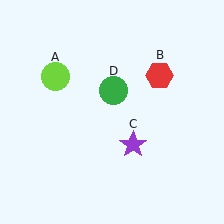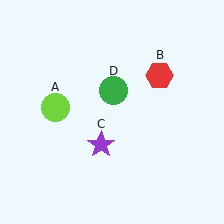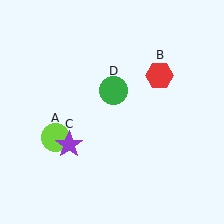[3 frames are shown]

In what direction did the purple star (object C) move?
The purple star (object C) moved left.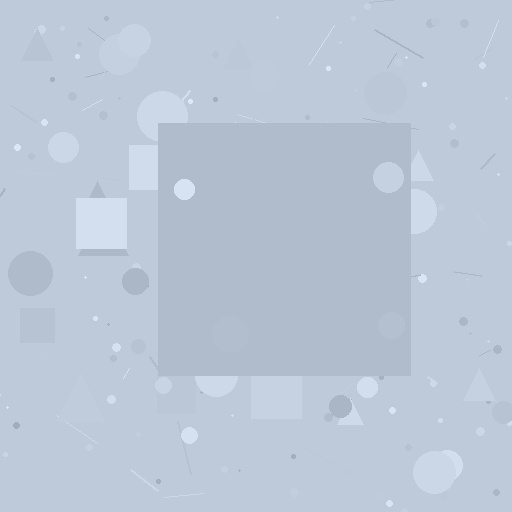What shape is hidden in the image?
A square is hidden in the image.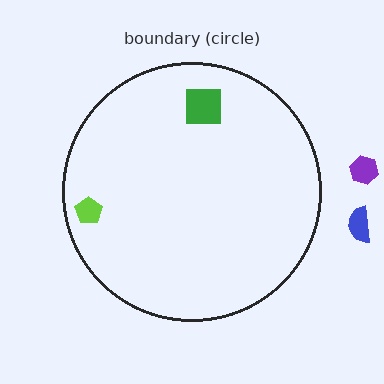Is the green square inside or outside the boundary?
Inside.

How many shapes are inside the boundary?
2 inside, 2 outside.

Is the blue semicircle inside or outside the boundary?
Outside.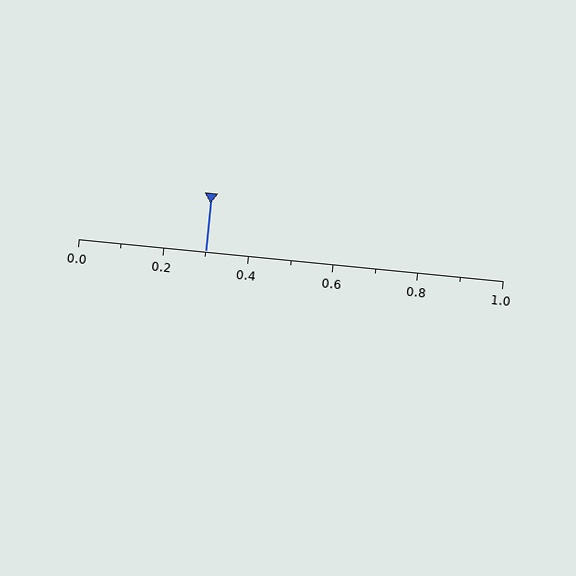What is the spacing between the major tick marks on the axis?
The major ticks are spaced 0.2 apart.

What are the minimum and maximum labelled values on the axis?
The axis runs from 0.0 to 1.0.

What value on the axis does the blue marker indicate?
The marker indicates approximately 0.3.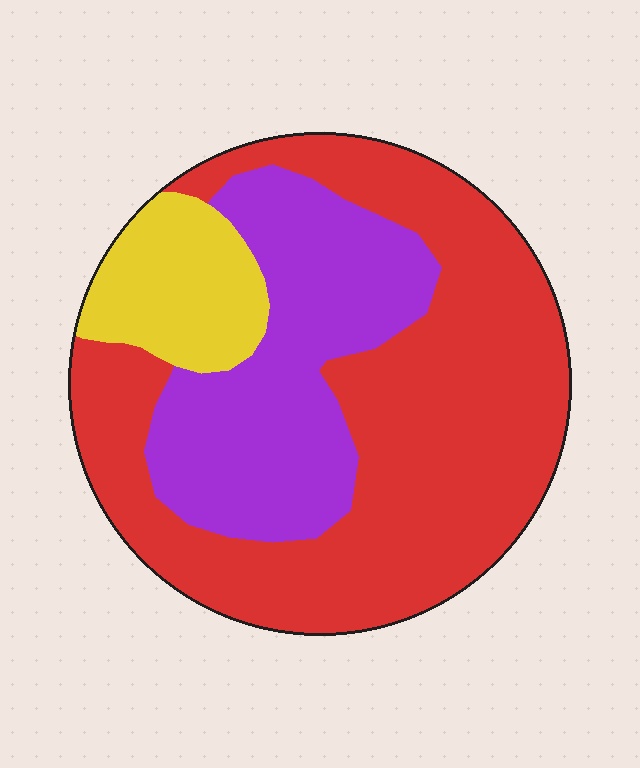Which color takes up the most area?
Red, at roughly 60%.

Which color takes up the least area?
Yellow, at roughly 10%.